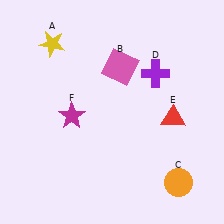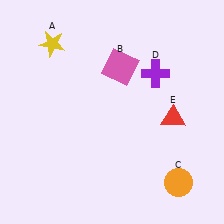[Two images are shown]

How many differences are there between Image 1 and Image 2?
There is 1 difference between the two images.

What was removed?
The magenta star (F) was removed in Image 2.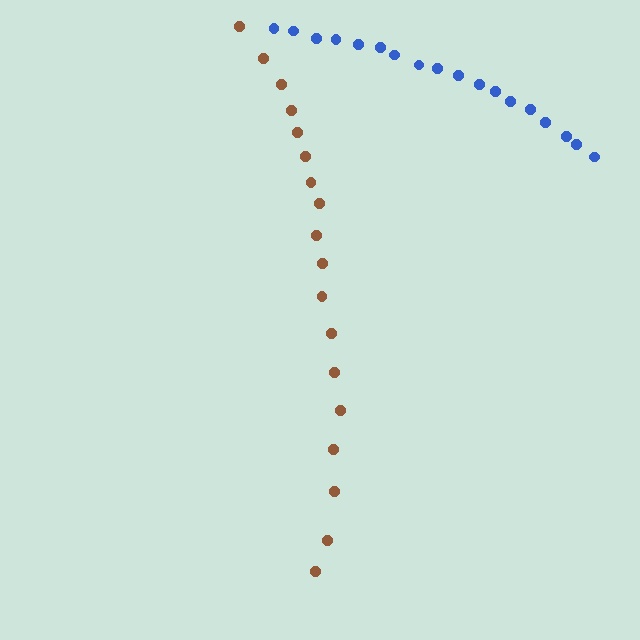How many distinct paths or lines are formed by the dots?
There are 2 distinct paths.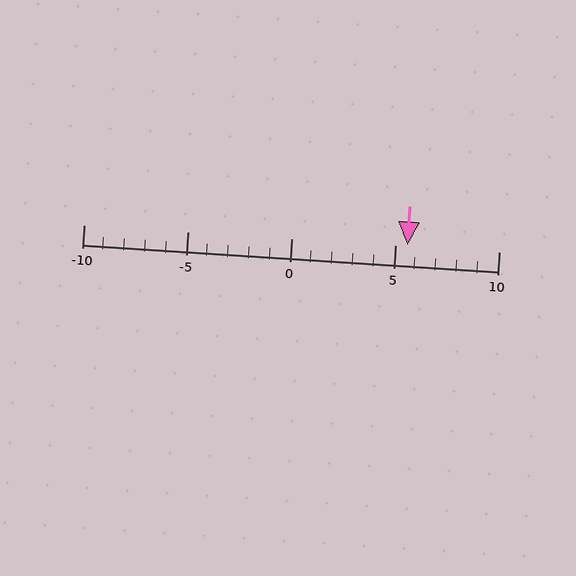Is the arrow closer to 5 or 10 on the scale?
The arrow is closer to 5.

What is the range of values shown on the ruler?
The ruler shows values from -10 to 10.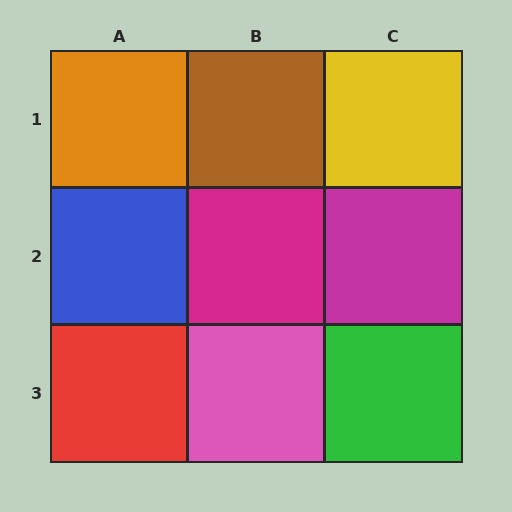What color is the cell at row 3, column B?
Pink.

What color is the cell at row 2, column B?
Magenta.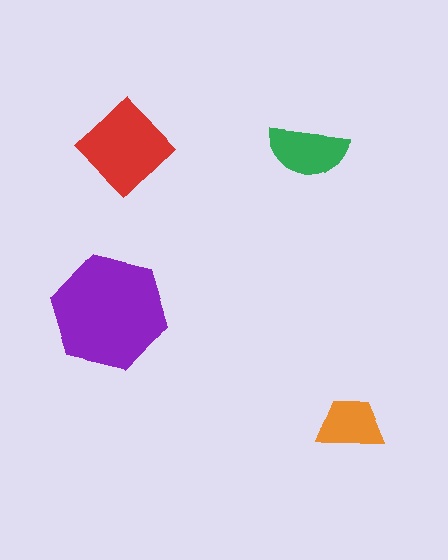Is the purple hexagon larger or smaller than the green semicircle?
Larger.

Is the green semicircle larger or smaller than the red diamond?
Smaller.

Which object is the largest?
The purple hexagon.